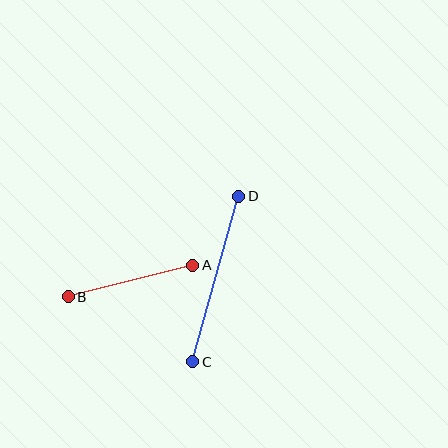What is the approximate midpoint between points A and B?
The midpoint is at approximately (131, 281) pixels.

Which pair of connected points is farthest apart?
Points C and D are farthest apart.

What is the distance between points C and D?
The distance is approximately 172 pixels.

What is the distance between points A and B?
The distance is approximately 129 pixels.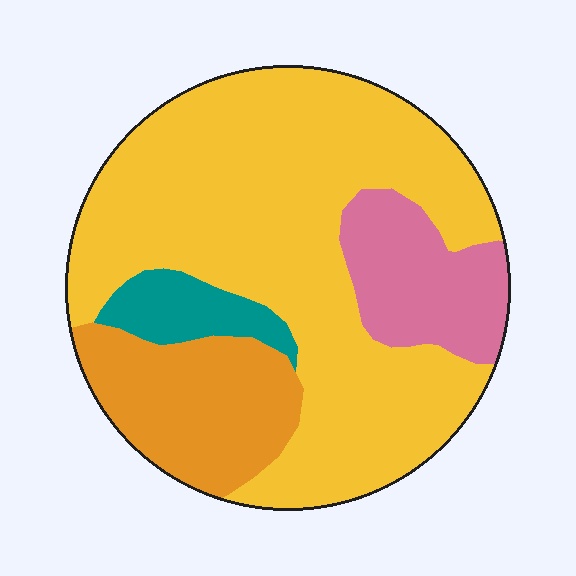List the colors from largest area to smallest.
From largest to smallest: yellow, orange, pink, teal.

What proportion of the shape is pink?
Pink covers 13% of the shape.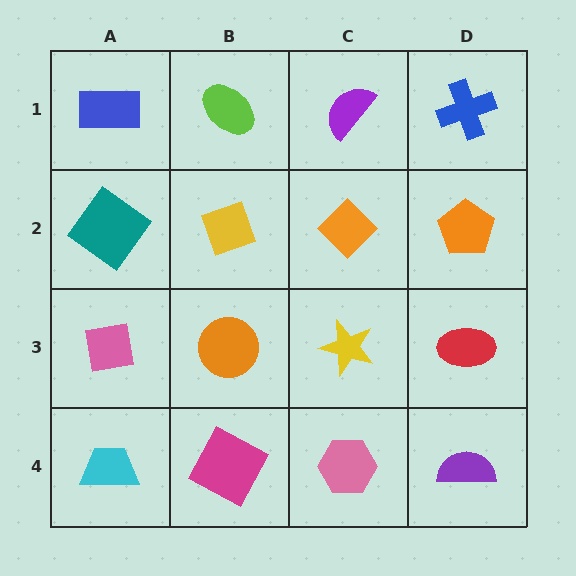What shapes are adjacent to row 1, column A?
A teal diamond (row 2, column A), a lime ellipse (row 1, column B).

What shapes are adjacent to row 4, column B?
An orange circle (row 3, column B), a cyan trapezoid (row 4, column A), a pink hexagon (row 4, column C).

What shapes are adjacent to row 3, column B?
A yellow diamond (row 2, column B), a magenta square (row 4, column B), a pink square (row 3, column A), a yellow star (row 3, column C).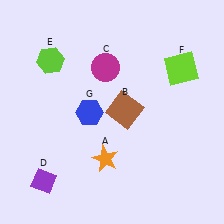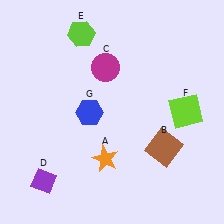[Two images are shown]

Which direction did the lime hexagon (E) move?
The lime hexagon (E) moved right.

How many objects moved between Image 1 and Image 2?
3 objects moved between the two images.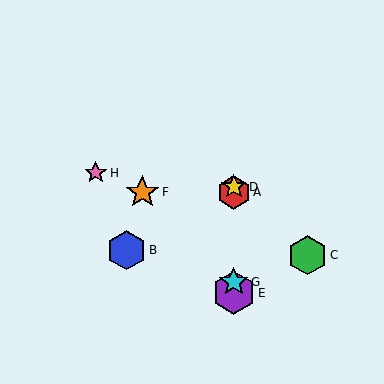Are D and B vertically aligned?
No, D is at x≈234 and B is at x≈126.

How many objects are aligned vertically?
4 objects (A, D, E, G) are aligned vertically.